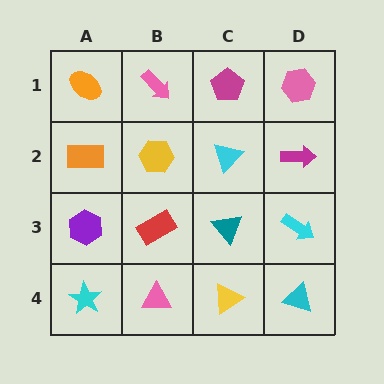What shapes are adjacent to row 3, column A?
An orange rectangle (row 2, column A), a cyan star (row 4, column A), a red rectangle (row 3, column B).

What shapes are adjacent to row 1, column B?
A yellow hexagon (row 2, column B), an orange ellipse (row 1, column A), a magenta pentagon (row 1, column C).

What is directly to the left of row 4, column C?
A pink triangle.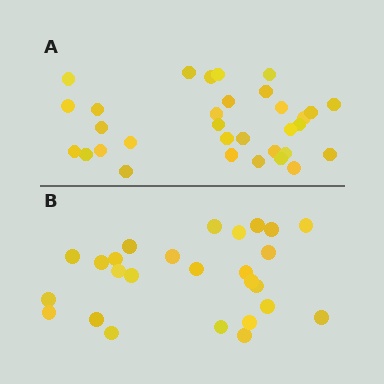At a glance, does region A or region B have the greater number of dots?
Region A (the top region) has more dots.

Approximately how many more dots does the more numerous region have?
Region A has about 6 more dots than region B.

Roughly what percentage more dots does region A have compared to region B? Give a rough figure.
About 25% more.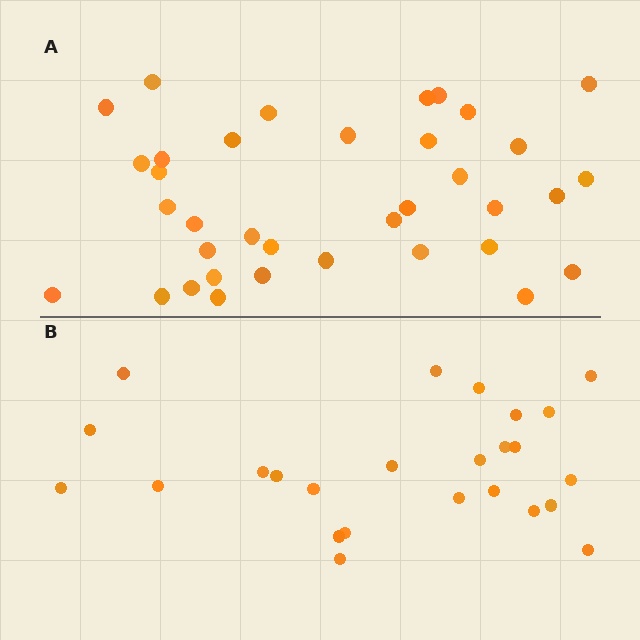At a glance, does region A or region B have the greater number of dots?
Region A (the top region) has more dots.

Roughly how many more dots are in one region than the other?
Region A has roughly 12 or so more dots than region B.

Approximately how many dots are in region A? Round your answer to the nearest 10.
About 40 dots. (The exact count is 36, which rounds to 40.)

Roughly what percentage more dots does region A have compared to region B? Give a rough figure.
About 45% more.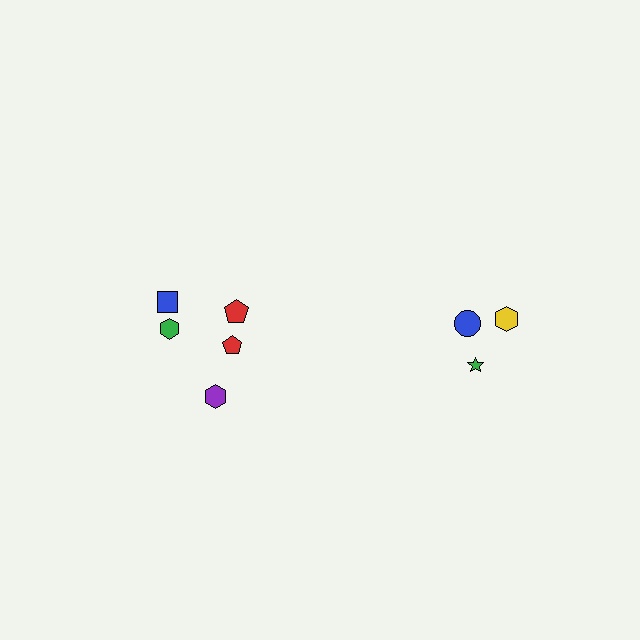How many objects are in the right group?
There are 3 objects.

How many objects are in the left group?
There are 5 objects.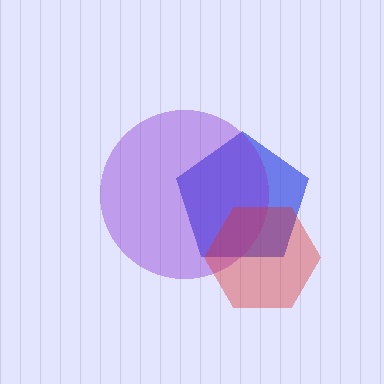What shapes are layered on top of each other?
The layered shapes are: a blue pentagon, a purple circle, a red hexagon.